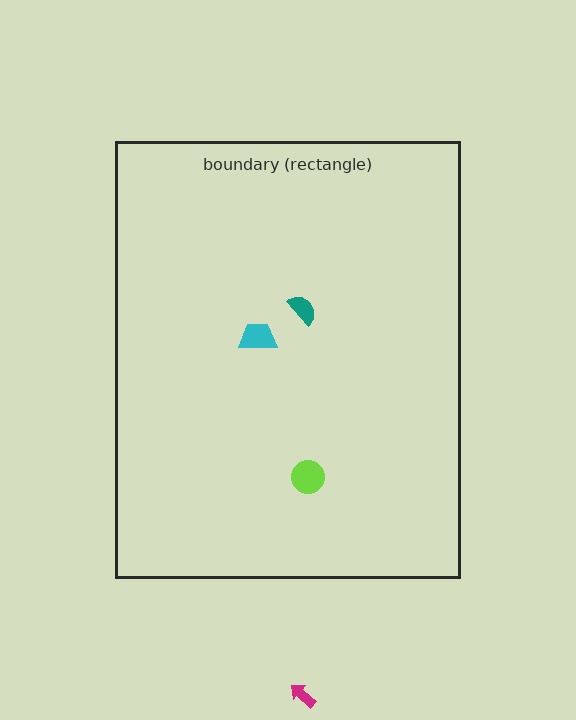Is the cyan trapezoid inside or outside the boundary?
Inside.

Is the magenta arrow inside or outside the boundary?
Outside.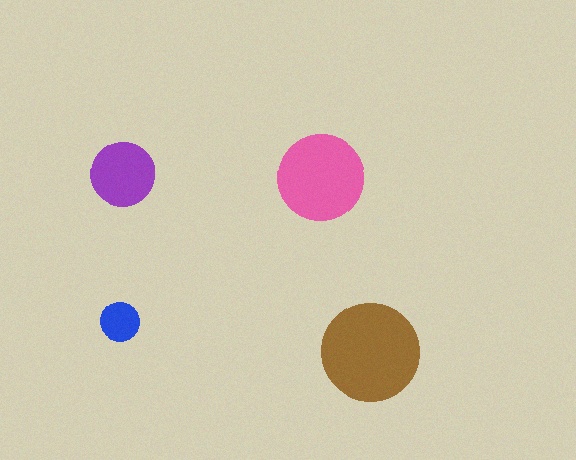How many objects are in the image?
There are 4 objects in the image.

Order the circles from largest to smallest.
the brown one, the pink one, the purple one, the blue one.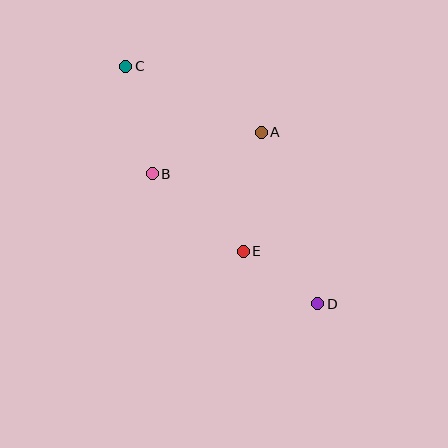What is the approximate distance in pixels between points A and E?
The distance between A and E is approximately 120 pixels.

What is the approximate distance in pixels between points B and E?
The distance between B and E is approximately 119 pixels.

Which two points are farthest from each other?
Points C and D are farthest from each other.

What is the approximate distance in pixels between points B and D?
The distance between B and D is approximately 211 pixels.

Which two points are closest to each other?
Points D and E are closest to each other.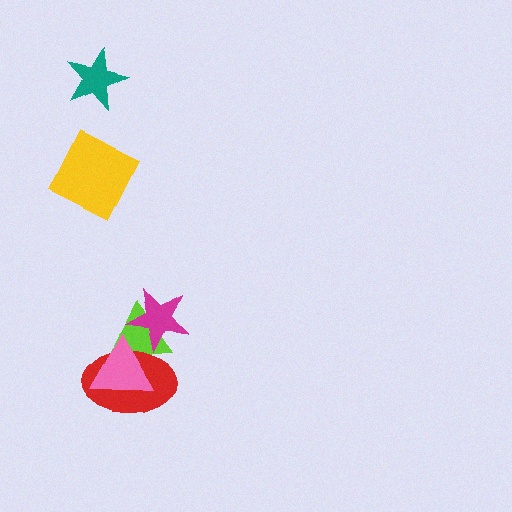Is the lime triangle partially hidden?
Yes, it is partially covered by another shape.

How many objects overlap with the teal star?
0 objects overlap with the teal star.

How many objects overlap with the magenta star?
2 objects overlap with the magenta star.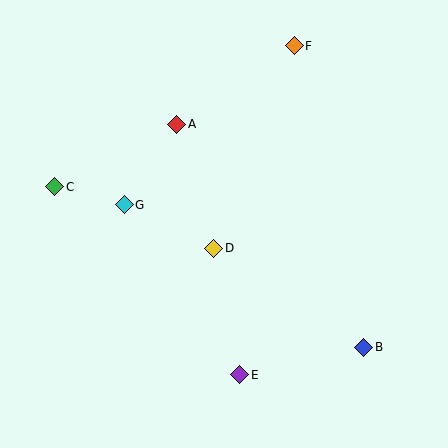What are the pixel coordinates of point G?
Point G is at (124, 205).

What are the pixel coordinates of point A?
Point A is at (177, 124).